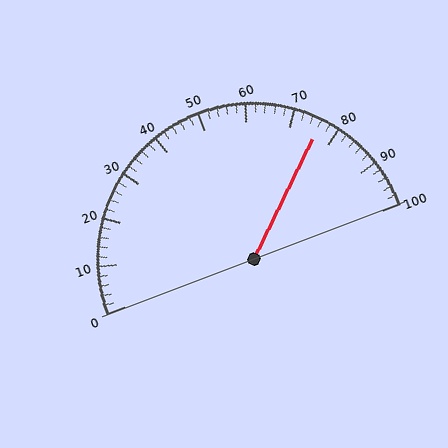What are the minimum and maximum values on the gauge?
The gauge ranges from 0 to 100.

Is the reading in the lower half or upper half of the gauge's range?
The reading is in the upper half of the range (0 to 100).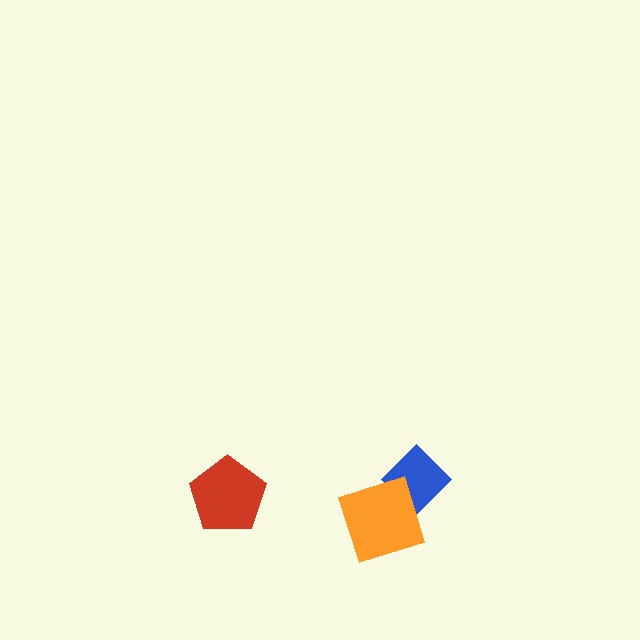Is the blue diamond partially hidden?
Yes, it is partially covered by another shape.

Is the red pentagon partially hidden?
No, no other shape covers it.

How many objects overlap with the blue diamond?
1 object overlaps with the blue diamond.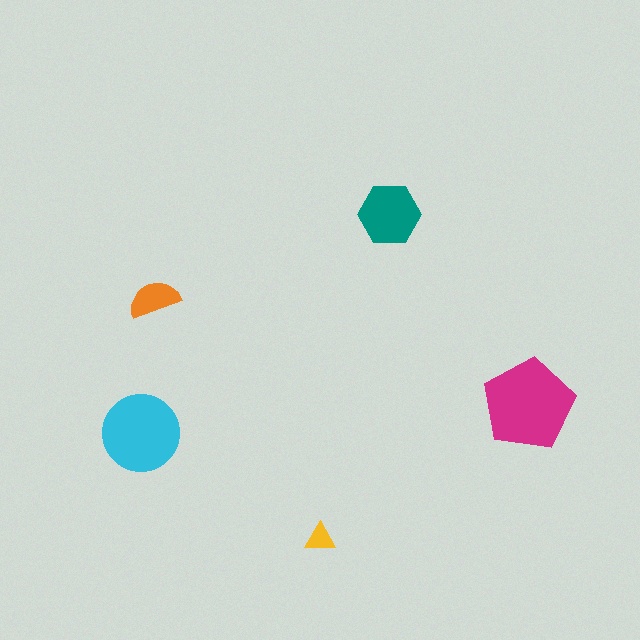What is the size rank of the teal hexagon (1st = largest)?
3rd.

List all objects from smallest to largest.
The yellow triangle, the orange semicircle, the teal hexagon, the cyan circle, the magenta pentagon.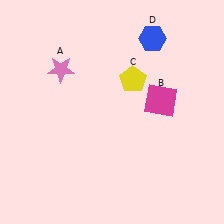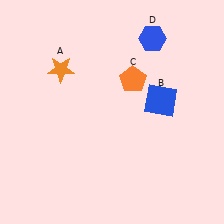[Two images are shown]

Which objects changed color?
A changed from pink to orange. B changed from magenta to blue. C changed from yellow to orange.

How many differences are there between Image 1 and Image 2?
There are 3 differences between the two images.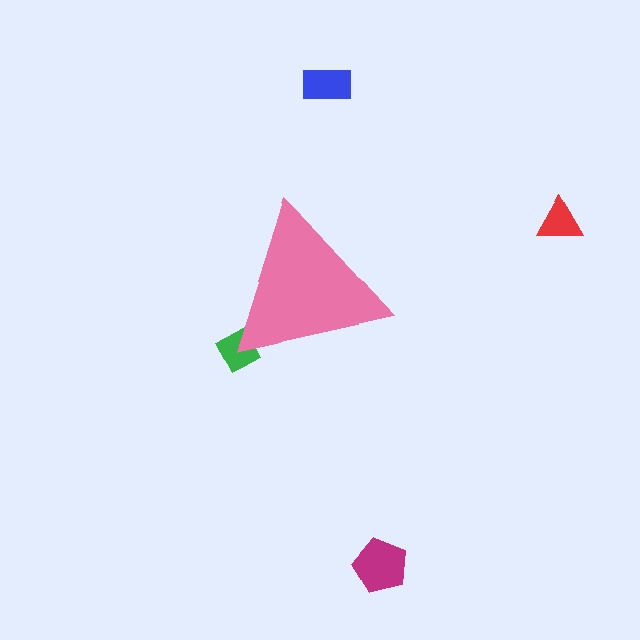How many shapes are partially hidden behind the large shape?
1 shape is partially hidden.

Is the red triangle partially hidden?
No, the red triangle is fully visible.